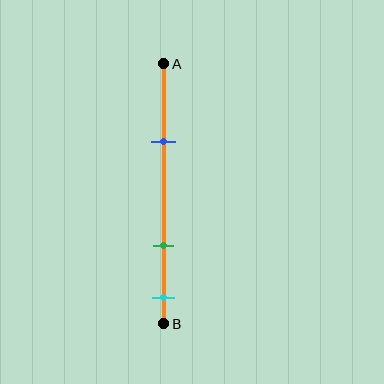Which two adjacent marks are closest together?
The green and cyan marks are the closest adjacent pair.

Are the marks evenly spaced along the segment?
No, the marks are not evenly spaced.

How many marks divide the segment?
There are 3 marks dividing the segment.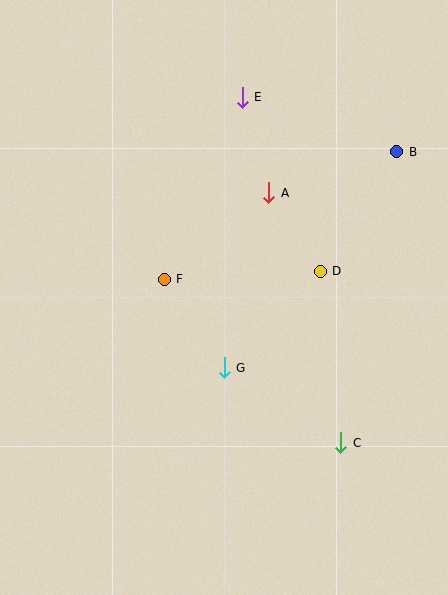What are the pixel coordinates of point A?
Point A is at (269, 193).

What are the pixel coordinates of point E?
Point E is at (242, 97).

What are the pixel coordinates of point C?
Point C is at (341, 443).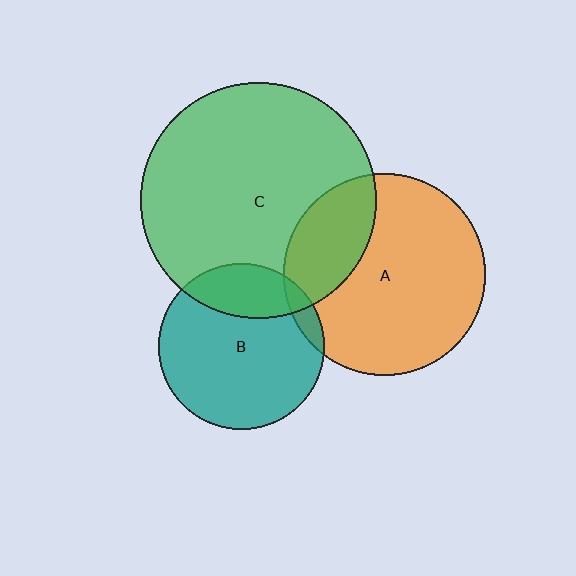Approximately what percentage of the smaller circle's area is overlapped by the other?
Approximately 5%.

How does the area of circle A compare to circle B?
Approximately 1.5 times.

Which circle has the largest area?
Circle C (green).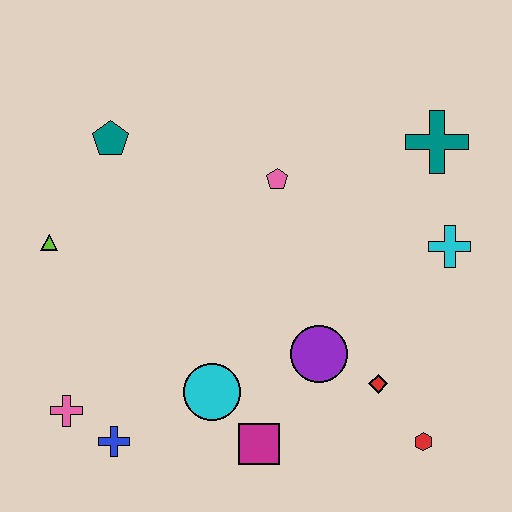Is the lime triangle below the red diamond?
No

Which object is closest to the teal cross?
The cyan cross is closest to the teal cross.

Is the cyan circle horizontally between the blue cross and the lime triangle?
No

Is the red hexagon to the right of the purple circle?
Yes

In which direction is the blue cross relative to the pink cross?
The blue cross is to the right of the pink cross.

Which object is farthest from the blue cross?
The teal cross is farthest from the blue cross.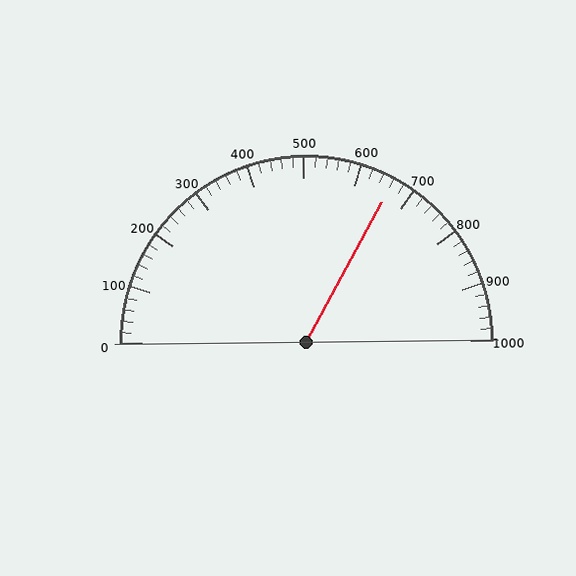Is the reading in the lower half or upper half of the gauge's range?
The reading is in the upper half of the range (0 to 1000).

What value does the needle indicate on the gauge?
The needle indicates approximately 660.